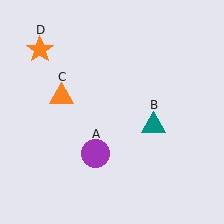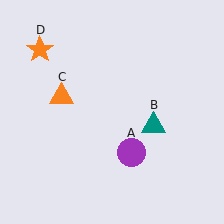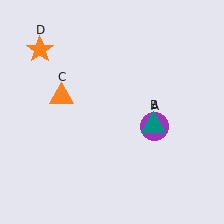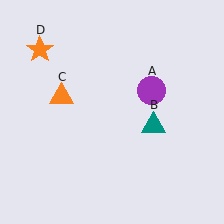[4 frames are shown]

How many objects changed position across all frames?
1 object changed position: purple circle (object A).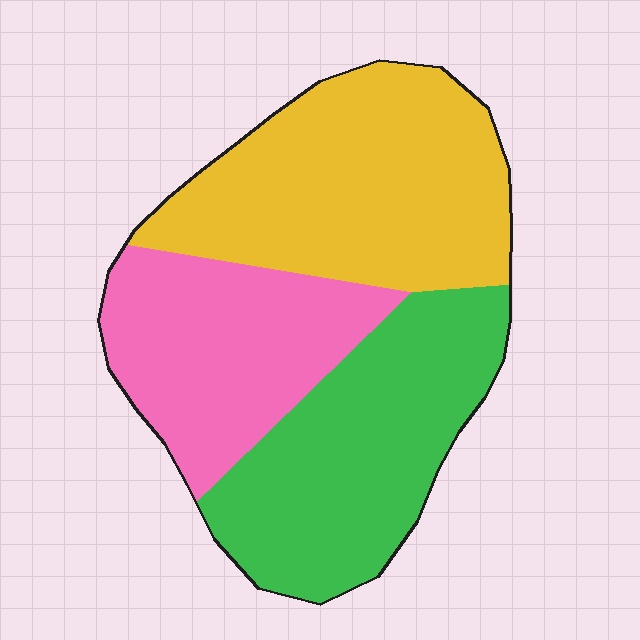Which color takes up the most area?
Yellow, at roughly 40%.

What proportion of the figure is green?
Green covers roughly 35% of the figure.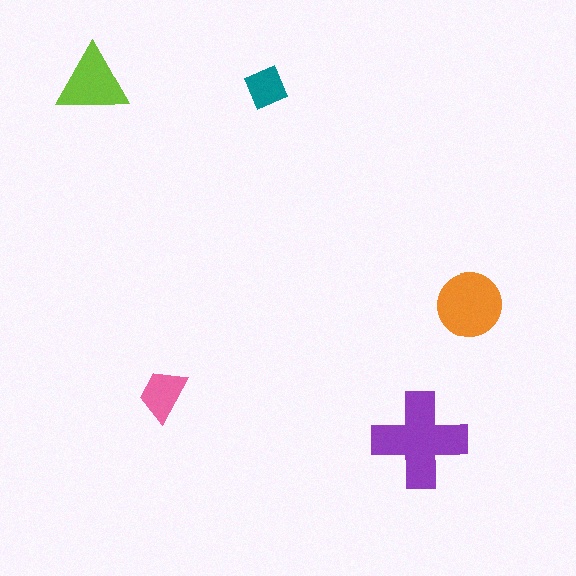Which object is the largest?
The purple cross.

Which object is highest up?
The lime triangle is topmost.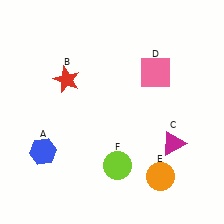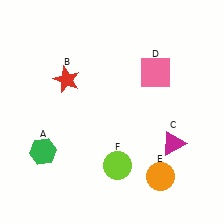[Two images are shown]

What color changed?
The hexagon (A) changed from blue in Image 1 to green in Image 2.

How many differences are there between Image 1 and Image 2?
There is 1 difference between the two images.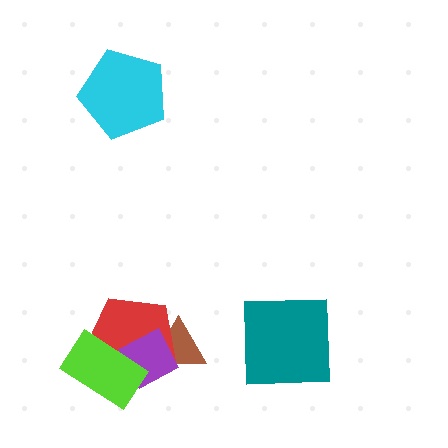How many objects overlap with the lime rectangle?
2 objects overlap with the lime rectangle.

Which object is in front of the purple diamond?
The lime rectangle is in front of the purple diamond.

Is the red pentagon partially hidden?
Yes, it is partially covered by another shape.